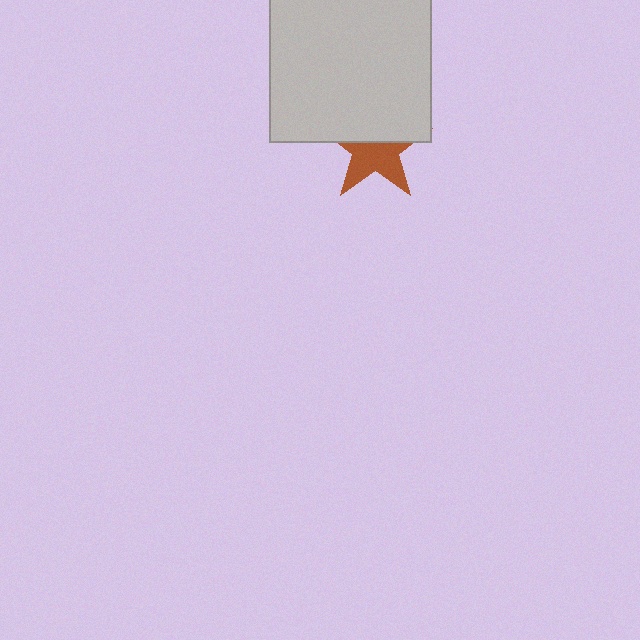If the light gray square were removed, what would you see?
You would see the complete brown star.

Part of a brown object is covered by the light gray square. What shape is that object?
It is a star.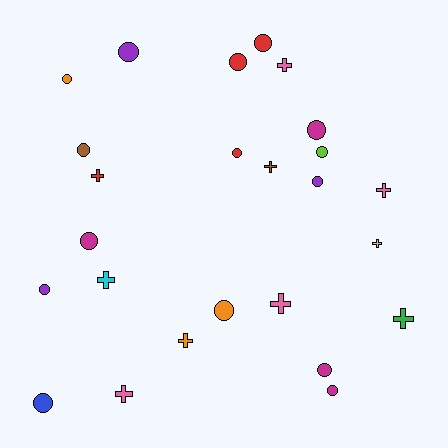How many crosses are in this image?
There are 10 crosses.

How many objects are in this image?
There are 25 objects.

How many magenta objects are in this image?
There are 4 magenta objects.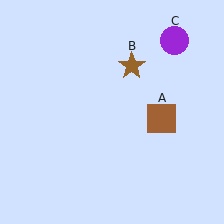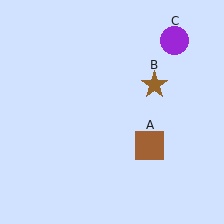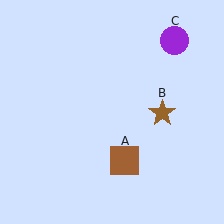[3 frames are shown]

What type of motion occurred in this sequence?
The brown square (object A), brown star (object B) rotated clockwise around the center of the scene.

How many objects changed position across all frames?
2 objects changed position: brown square (object A), brown star (object B).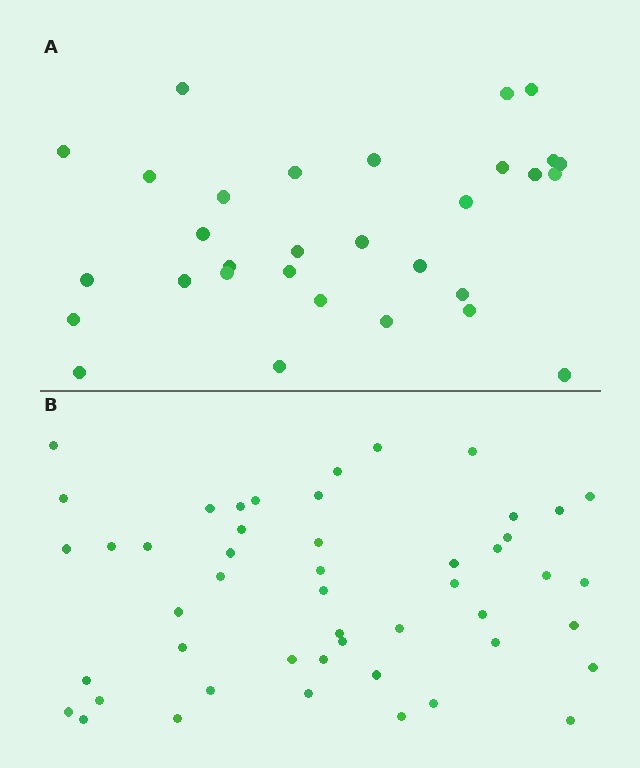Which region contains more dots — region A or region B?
Region B (the bottom region) has more dots.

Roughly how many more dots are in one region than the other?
Region B has approximately 20 more dots than region A.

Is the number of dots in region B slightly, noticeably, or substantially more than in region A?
Region B has substantially more. The ratio is roughly 1.6 to 1.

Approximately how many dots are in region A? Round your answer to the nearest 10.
About 30 dots. (The exact count is 31, which rounds to 30.)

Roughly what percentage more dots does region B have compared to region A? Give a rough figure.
About 60% more.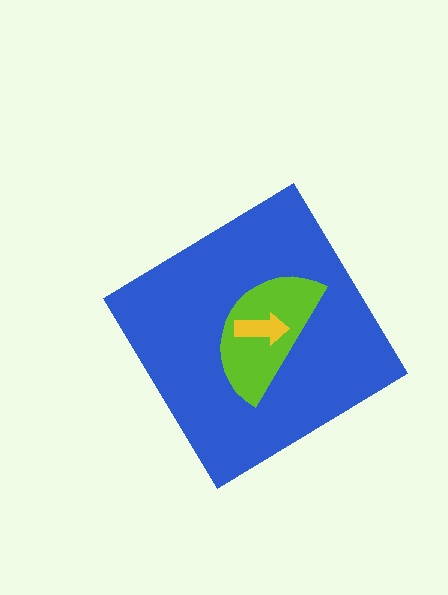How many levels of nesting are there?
3.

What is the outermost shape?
The blue diamond.